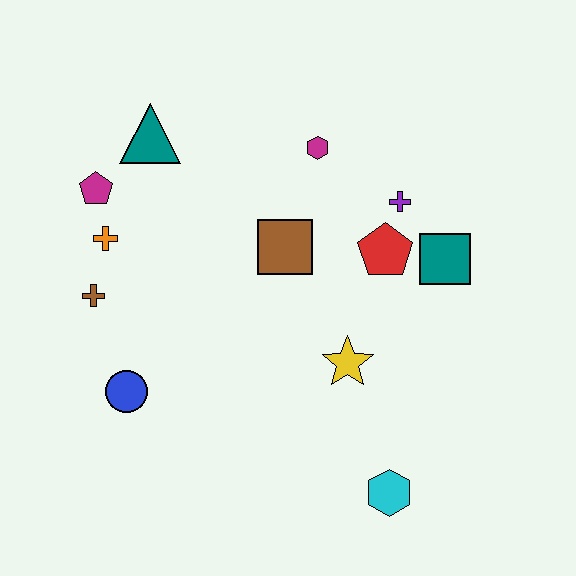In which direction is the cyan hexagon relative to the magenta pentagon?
The cyan hexagon is below the magenta pentagon.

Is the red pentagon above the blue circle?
Yes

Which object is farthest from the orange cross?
The cyan hexagon is farthest from the orange cross.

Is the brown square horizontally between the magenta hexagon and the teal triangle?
Yes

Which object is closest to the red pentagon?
The purple cross is closest to the red pentagon.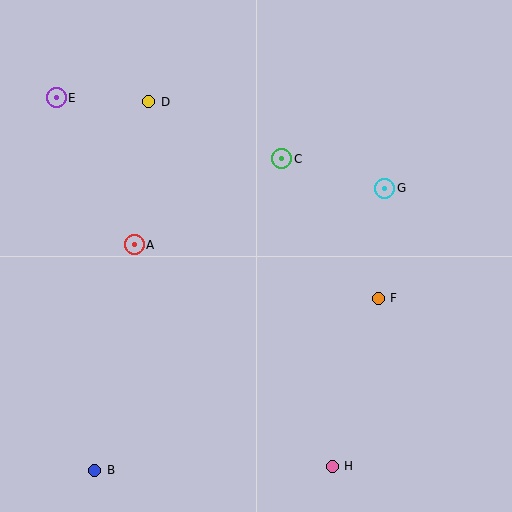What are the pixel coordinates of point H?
Point H is at (332, 466).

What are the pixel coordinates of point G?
Point G is at (385, 188).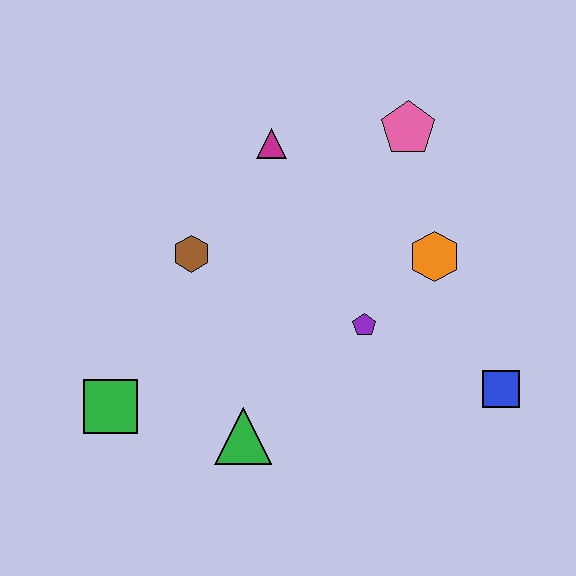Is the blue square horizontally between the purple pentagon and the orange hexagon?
No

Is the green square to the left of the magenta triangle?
Yes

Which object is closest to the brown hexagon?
The magenta triangle is closest to the brown hexagon.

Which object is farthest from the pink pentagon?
The green square is farthest from the pink pentagon.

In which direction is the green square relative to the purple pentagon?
The green square is to the left of the purple pentagon.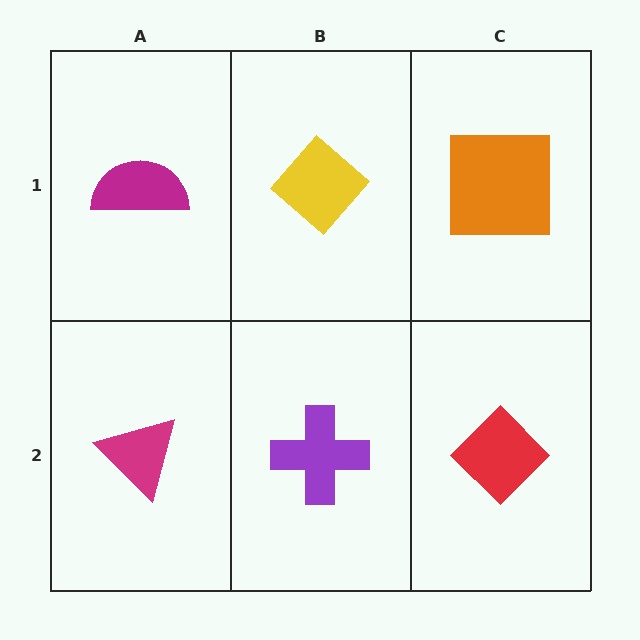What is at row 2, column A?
A magenta triangle.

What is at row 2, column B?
A purple cross.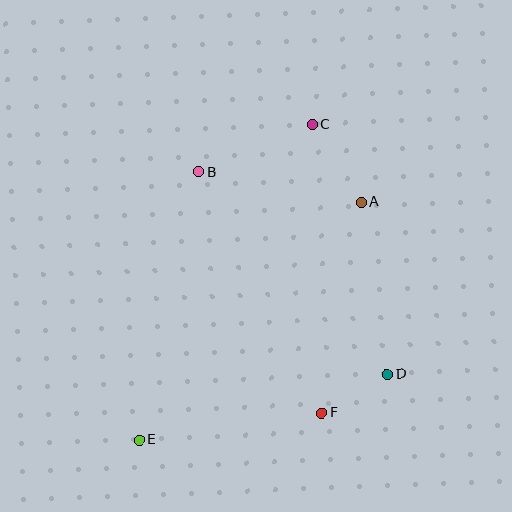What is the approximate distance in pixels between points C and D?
The distance between C and D is approximately 261 pixels.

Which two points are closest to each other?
Points D and F are closest to each other.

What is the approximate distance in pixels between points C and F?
The distance between C and F is approximately 289 pixels.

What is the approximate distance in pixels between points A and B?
The distance between A and B is approximately 166 pixels.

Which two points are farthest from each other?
Points C and E are farthest from each other.